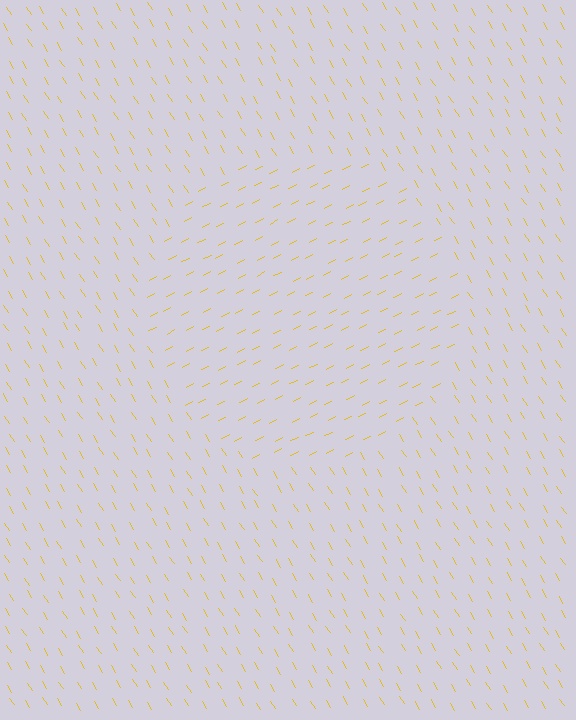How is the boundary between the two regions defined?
The boundary is defined purely by a change in line orientation (approximately 85 degrees difference). All lines are the same color and thickness.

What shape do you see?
I see a circle.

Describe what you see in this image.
The image is filled with small yellow line segments. A circle region in the image has lines oriented differently from the surrounding lines, creating a visible texture boundary.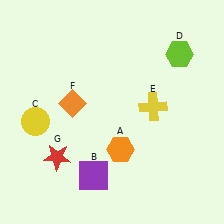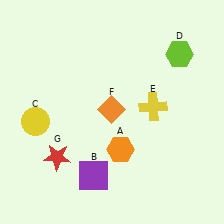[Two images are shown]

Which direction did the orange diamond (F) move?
The orange diamond (F) moved right.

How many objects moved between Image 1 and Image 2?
1 object moved between the two images.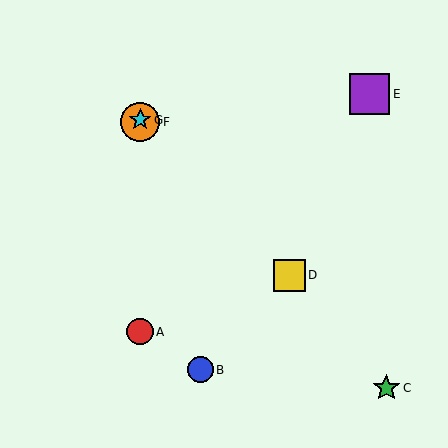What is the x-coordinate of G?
Object G is at x≈140.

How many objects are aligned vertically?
3 objects (A, F, G) are aligned vertically.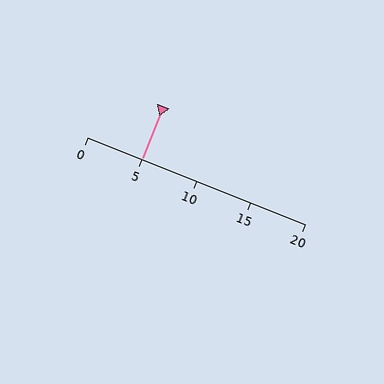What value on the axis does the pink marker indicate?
The marker indicates approximately 5.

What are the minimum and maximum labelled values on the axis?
The axis runs from 0 to 20.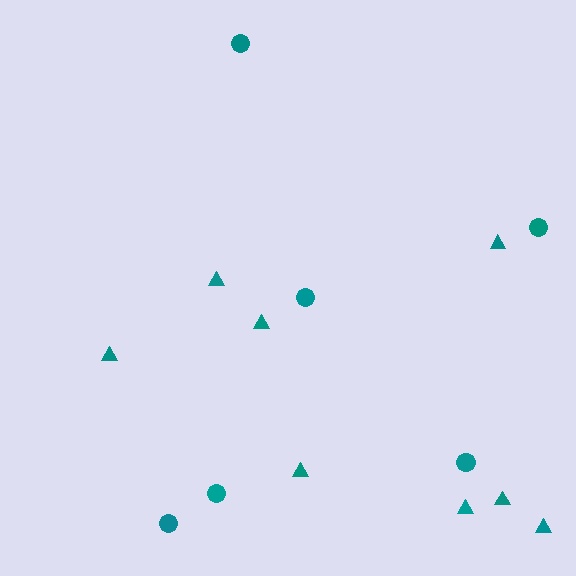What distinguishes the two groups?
There are 2 groups: one group of circles (6) and one group of triangles (8).